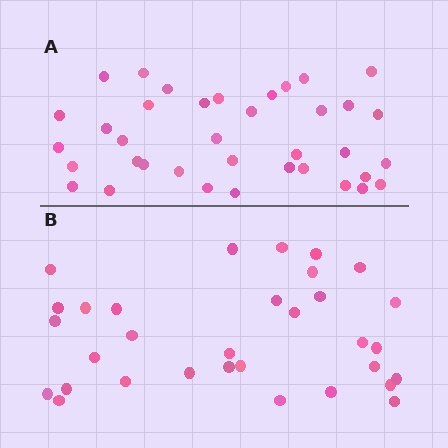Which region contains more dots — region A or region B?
Region A (the top region) has more dots.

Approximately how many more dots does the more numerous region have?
Region A has about 5 more dots than region B.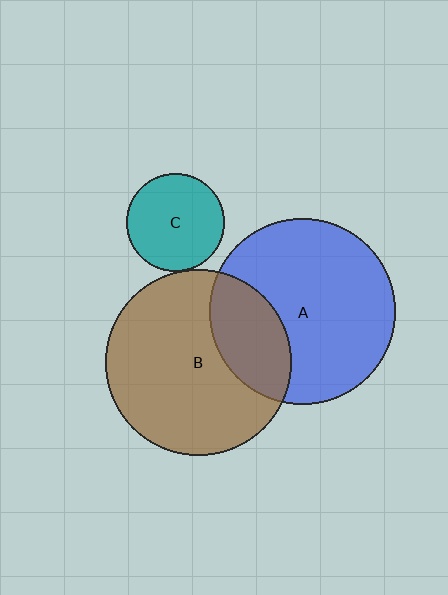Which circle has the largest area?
Circle A (blue).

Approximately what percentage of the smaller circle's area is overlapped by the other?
Approximately 5%.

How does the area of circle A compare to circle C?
Approximately 3.6 times.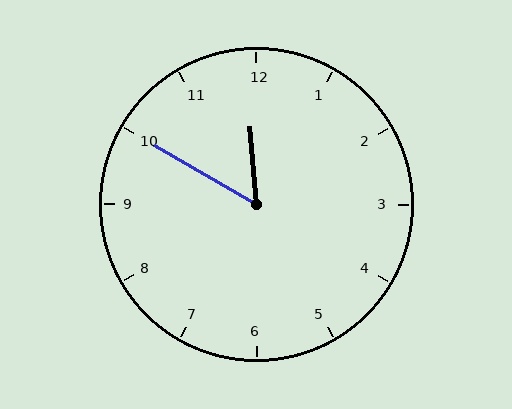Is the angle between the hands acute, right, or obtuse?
It is acute.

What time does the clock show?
11:50.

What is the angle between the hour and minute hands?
Approximately 55 degrees.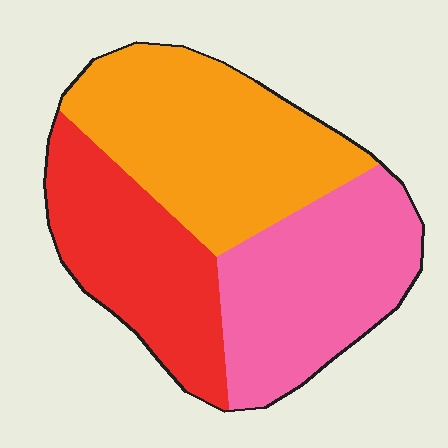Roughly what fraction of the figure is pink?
Pink takes up about one third (1/3) of the figure.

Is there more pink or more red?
Pink.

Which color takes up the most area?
Orange, at roughly 40%.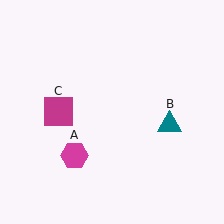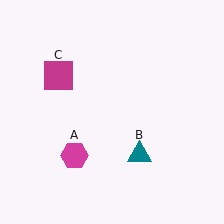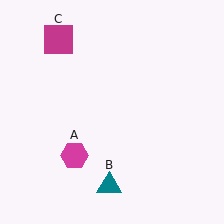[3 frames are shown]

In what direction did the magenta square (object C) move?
The magenta square (object C) moved up.